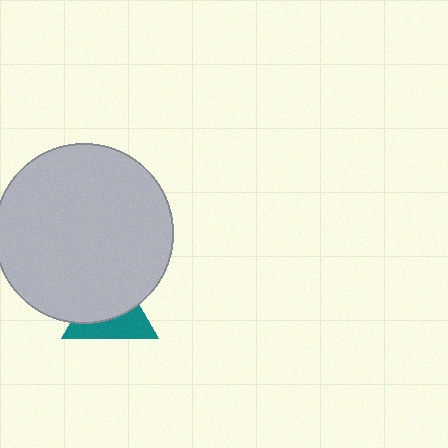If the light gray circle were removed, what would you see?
You would see the complete teal triangle.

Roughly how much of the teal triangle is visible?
A small part of it is visible (roughly 44%).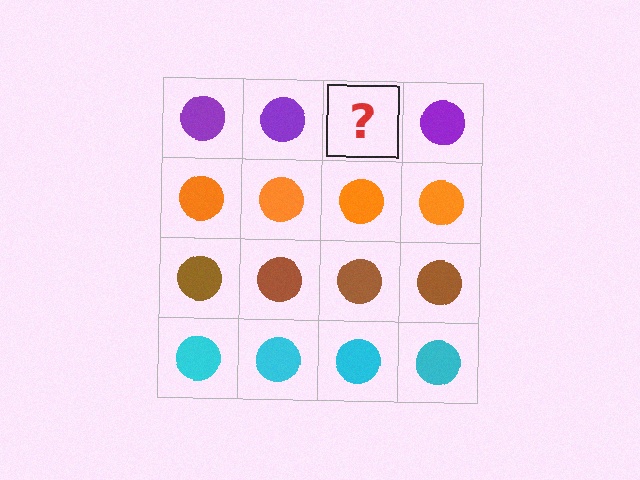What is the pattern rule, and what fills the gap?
The rule is that each row has a consistent color. The gap should be filled with a purple circle.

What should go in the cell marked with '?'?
The missing cell should contain a purple circle.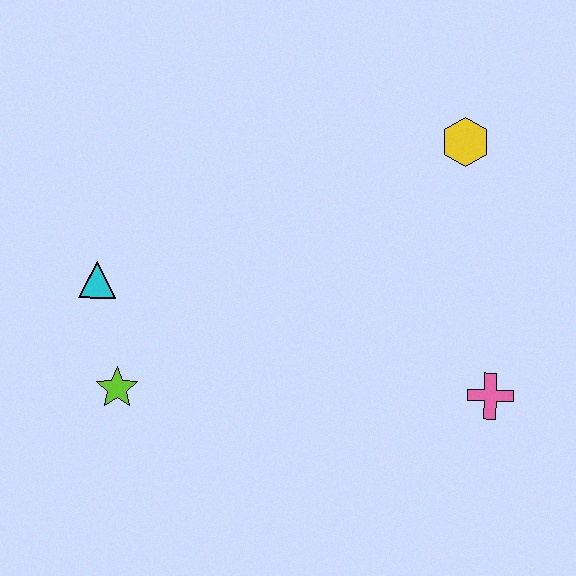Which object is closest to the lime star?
The cyan triangle is closest to the lime star.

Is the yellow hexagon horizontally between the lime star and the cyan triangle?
No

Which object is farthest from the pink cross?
The cyan triangle is farthest from the pink cross.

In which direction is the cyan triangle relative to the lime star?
The cyan triangle is above the lime star.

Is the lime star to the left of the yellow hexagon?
Yes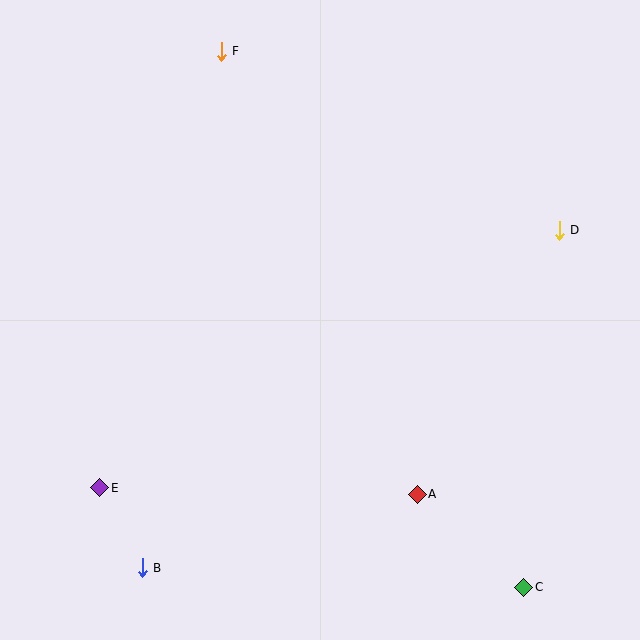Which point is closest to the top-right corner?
Point D is closest to the top-right corner.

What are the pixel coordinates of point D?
Point D is at (559, 230).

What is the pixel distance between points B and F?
The distance between B and F is 522 pixels.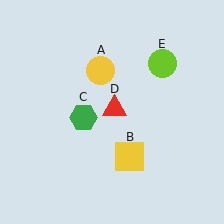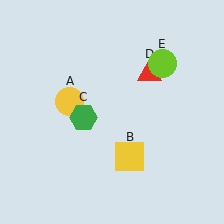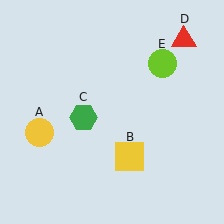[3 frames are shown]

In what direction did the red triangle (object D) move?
The red triangle (object D) moved up and to the right.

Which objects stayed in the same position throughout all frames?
Yellow square (object B) and green hexagon (object C) and lime circle (object E) remained stationary.